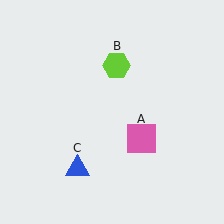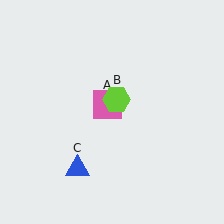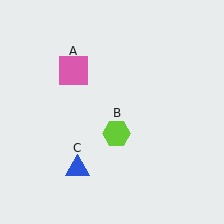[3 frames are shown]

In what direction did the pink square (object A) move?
The pink square (object A) moved up and to the left.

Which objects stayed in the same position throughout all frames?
Blue triangle (object C) remained stationary.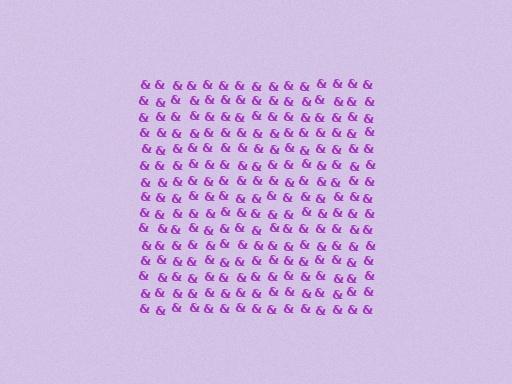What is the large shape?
The large shape is a square.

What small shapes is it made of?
It is made of small ampersands.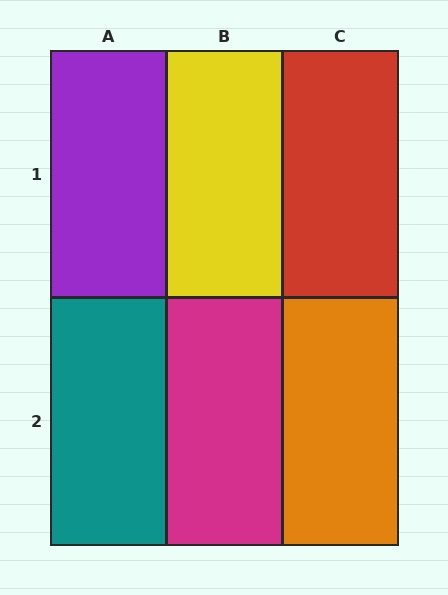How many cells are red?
1 cell is red.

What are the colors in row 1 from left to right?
Purple, yellow, red.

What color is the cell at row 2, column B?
Magenta.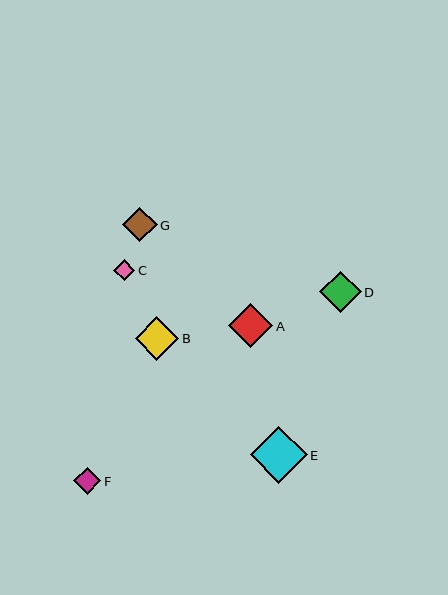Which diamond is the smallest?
Diamond C is the smallest with a size of approximately 21 pixels.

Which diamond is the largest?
Diamond E is the largest with a size of approximately 57 pixels.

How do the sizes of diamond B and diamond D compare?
Diamond B and diamond D are approximately the same size.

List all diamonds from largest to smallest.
From largest to smallest: E, A, B, D, G, F, C.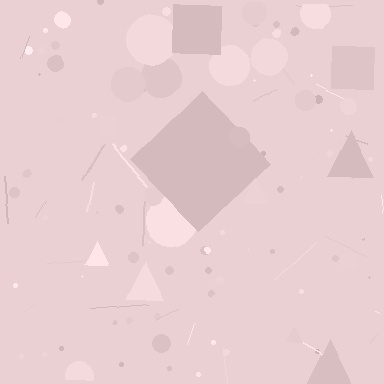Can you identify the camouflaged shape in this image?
The camouflaged shape is a diamond.